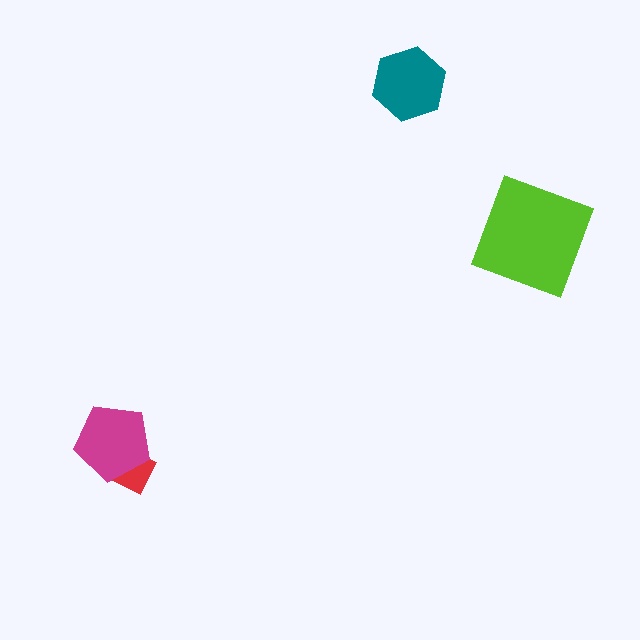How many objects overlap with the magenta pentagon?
1 object overlaps with the magenta pentagon.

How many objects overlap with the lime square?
0 objects overlap with the lime square.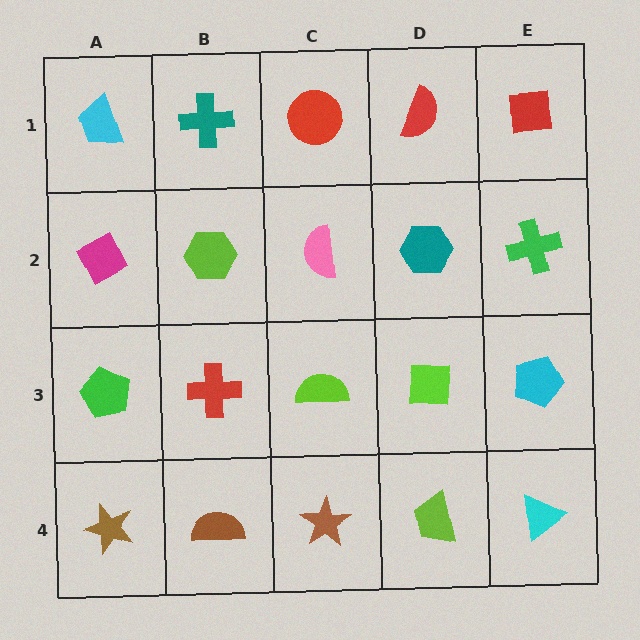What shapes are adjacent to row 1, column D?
A teal hexagon (row 2, column D), a red circle (row 1, column C), a red square (row 1, column E).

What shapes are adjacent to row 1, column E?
A green cross (row 2, column E), a red semicircle (row 1, column D).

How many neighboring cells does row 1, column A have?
2.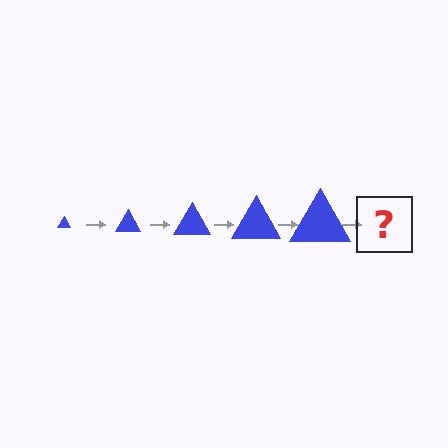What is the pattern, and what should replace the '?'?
The pattern is that the triangle gets progressively larger each step. The '?' should be a blue triangle, larger than the previous one.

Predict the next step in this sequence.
The next step is a blue triangle, larger than the previous one.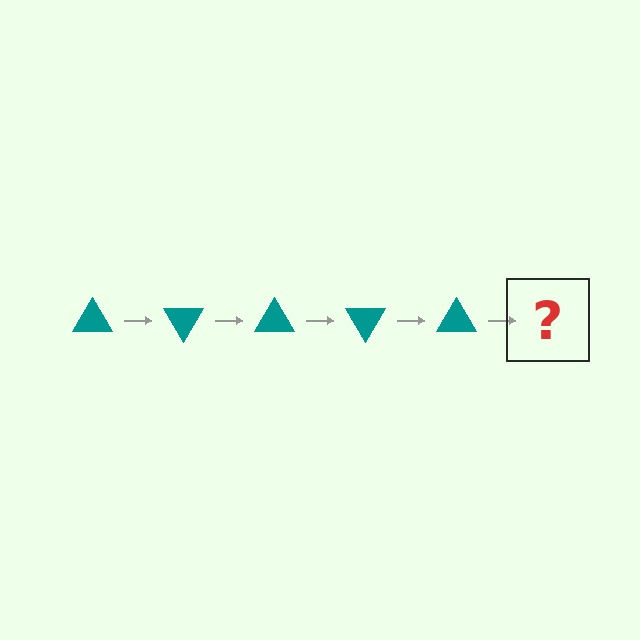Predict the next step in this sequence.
The next step is a teal triangle rotated 300 degrees.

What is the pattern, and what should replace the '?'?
The pattern is that the triangle rotates 60 degrees each step. The '?' should be a teal triangle rotated 300 degrees.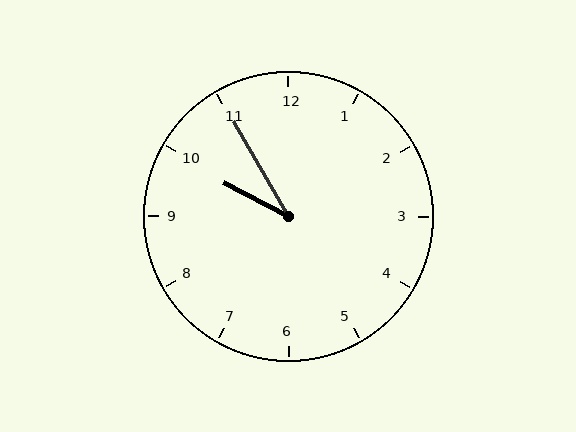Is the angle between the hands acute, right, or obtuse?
It is acute.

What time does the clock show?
9:55.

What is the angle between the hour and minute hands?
Approximately 32 degrees.